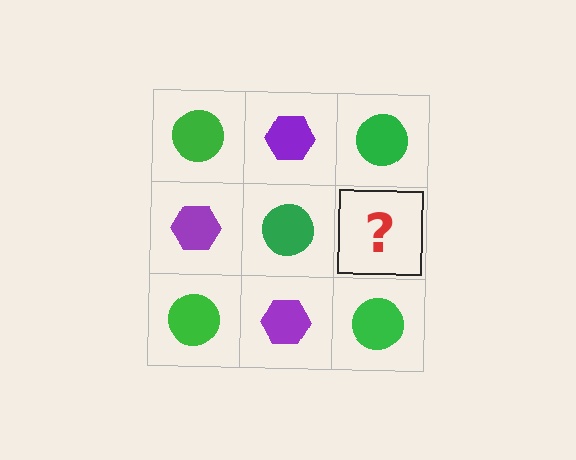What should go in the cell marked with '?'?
The missing cell should contain a purple hexagon.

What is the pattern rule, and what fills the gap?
The rule is that it alternates green circle and purple hexagon in a checkerboard pattern. The gap should be filled with a purple hexagon.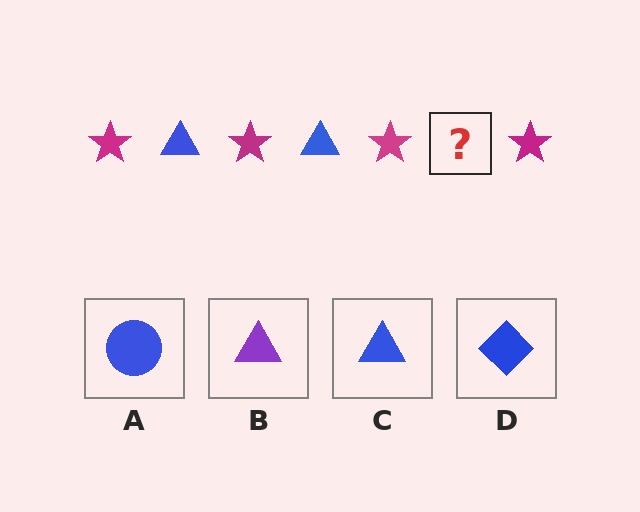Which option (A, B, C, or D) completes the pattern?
C.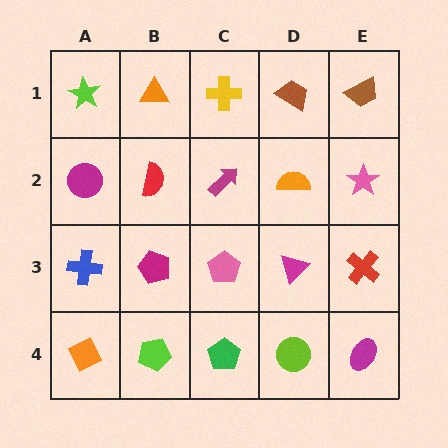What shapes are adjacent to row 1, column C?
A magenta arrow (row 2, column C), an orange triangle (row 1, column B), a brown trapezoid (row 1, column D).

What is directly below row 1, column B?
A red semicircle.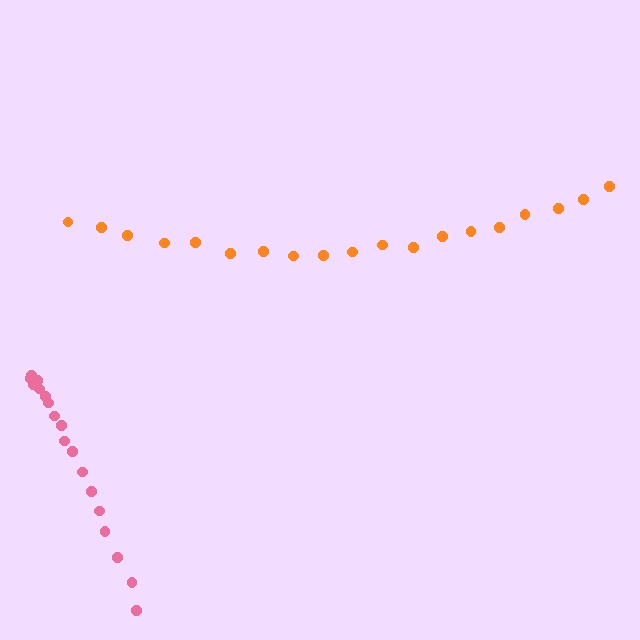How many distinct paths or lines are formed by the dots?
There are 2 distinct paths.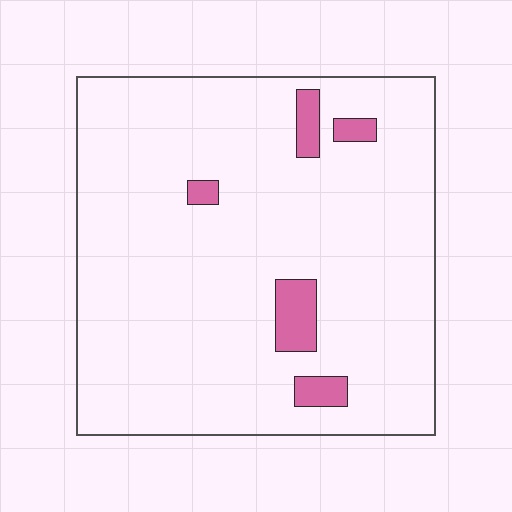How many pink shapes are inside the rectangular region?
5.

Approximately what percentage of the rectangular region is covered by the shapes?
Approximately 5%.